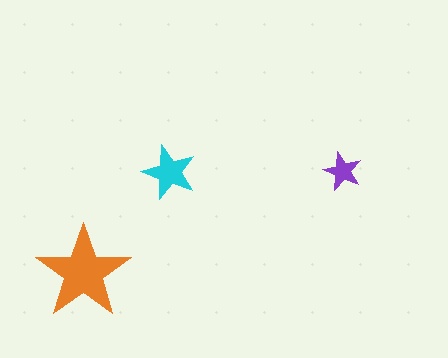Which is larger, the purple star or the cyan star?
The cyan one.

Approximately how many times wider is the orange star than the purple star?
About 2.5 times wider.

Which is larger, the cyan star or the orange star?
The orange one.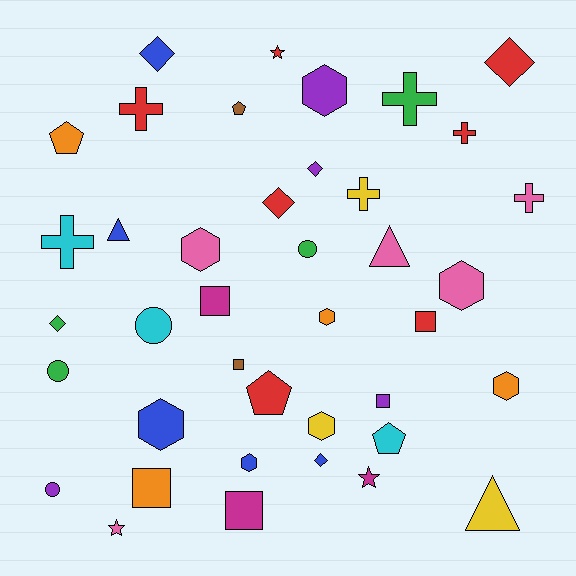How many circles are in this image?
There are 4 circles.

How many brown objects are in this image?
There are 2 brown objects.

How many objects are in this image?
There are 40 objects.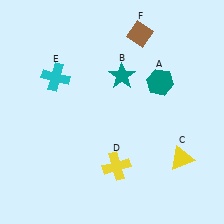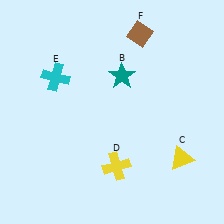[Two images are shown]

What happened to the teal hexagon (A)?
The teal hexagon (A) was removed in Image 2. It was in the top-right area of Image 1.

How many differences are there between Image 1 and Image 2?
There is 1 difference between the two images.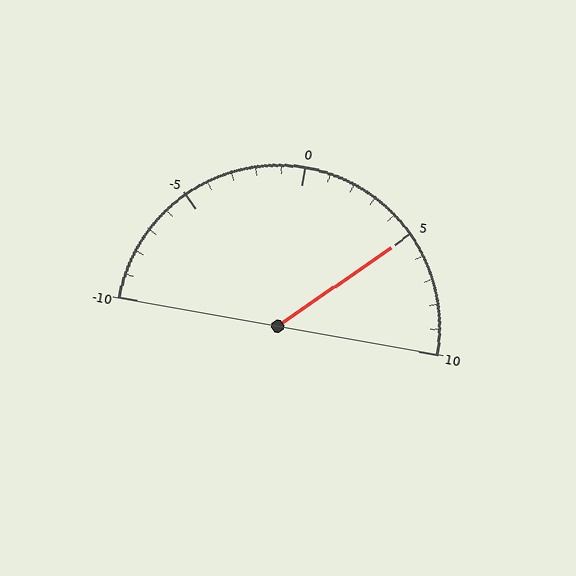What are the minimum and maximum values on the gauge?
The gauge ranges from -10 to 10.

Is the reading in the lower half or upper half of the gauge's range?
The reading is in the upper half of the range (-10 to 10).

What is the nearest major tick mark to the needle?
The nearest major tick mark is 5.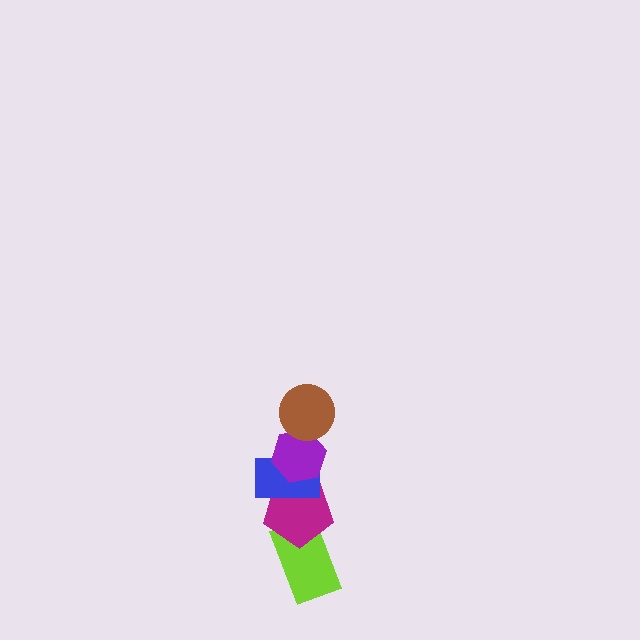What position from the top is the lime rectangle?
The lime rectangle is 5th from the top.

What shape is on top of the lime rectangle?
The magenta pentagon is on top of the lime rectangle.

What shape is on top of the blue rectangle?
The purple hexagon is on top of the blue rectangle.